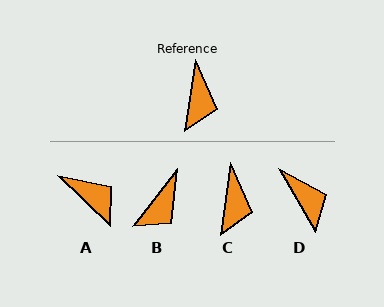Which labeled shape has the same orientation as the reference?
C.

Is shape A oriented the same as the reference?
No, it is off by about 54 degrees.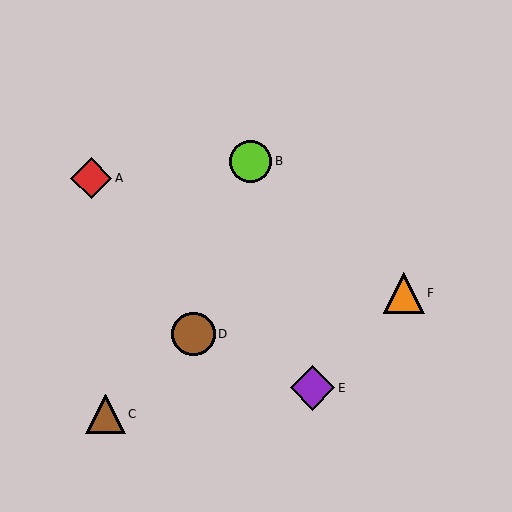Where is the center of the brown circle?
The center of the brown circle is at (193, 334).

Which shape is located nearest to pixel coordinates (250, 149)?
The lime circle (labeled B) at (250, 161) is nearest to that location.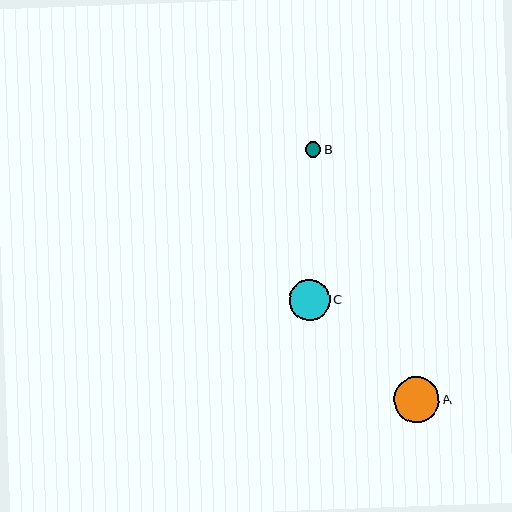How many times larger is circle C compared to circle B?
Circle C is approximately 2.6 times the size of circle B.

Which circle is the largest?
Circle A is the largest with a size of approximately 46 pixels.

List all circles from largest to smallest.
From largest to smallest: A, C, B.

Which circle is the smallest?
Circle B is the smallest with a size of approximately 15 pixels.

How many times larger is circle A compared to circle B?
Circle A is approximately 3.0 times the size of circle B.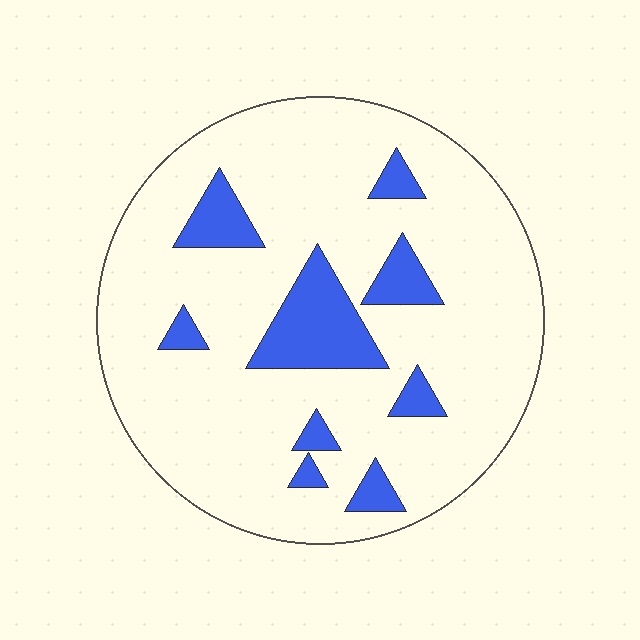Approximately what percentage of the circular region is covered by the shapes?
Approximately 15%.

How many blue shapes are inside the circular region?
9.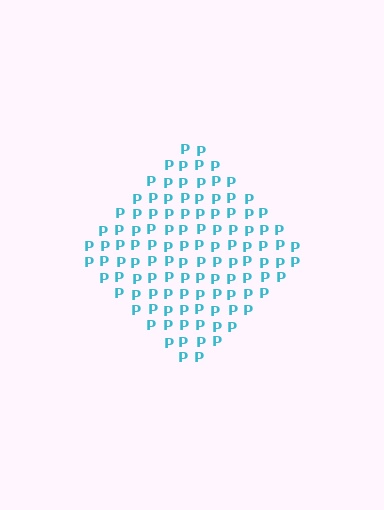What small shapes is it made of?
It is made of small letter P's.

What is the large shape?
The large shape is a diamond.